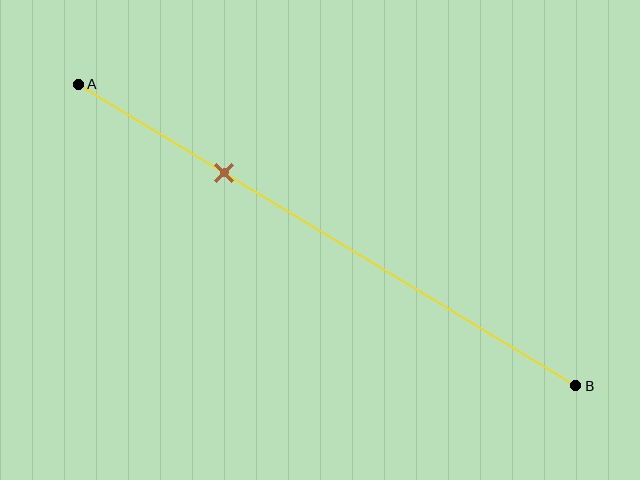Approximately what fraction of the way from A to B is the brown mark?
The brown mark is approximately 30% of the way from A to B.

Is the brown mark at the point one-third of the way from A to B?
No, the mark is at about 30% from A, not at the 33% one-third point.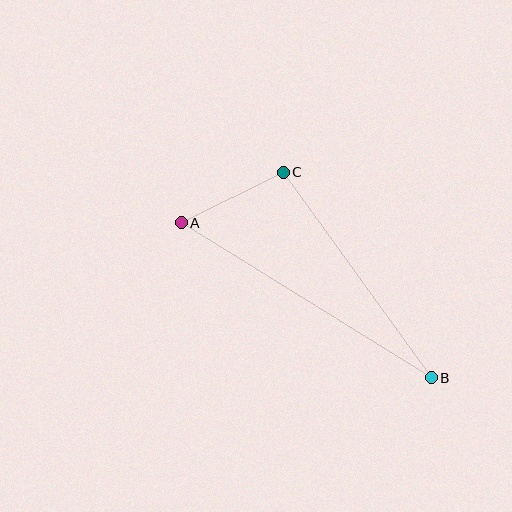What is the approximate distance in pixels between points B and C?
The distance between B and C is approximately 253 pixels.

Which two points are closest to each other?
Points A and C are closest to each other.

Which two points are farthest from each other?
Points A and B are farthest from each other.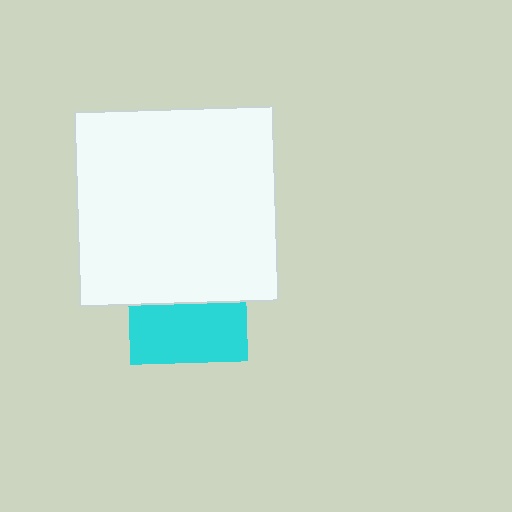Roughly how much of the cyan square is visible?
About half of it is visible (roughly 51%).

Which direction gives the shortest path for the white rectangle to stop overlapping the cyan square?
Moving up gives the shortest separation.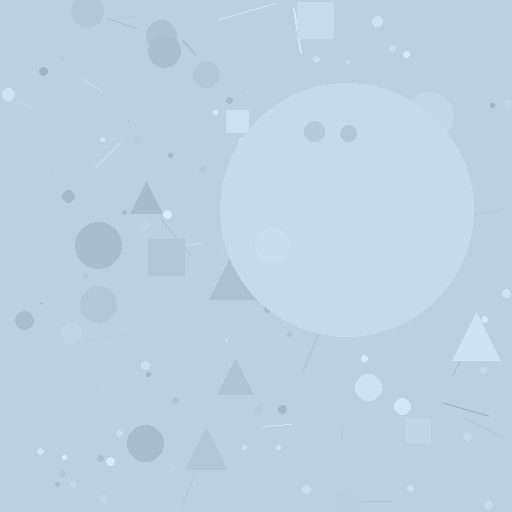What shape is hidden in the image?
A circle is hidden in the image.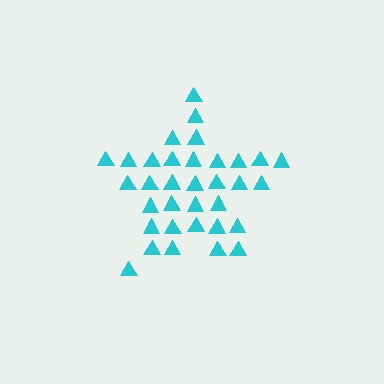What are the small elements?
The small elements are triangles.